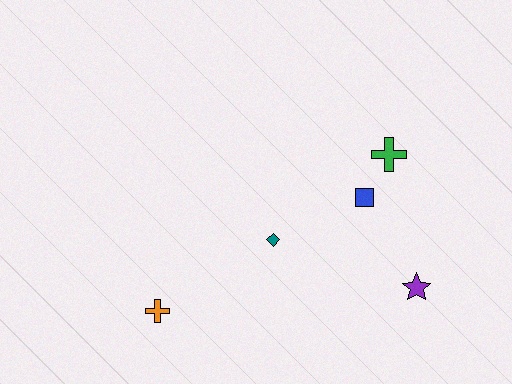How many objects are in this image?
There are 5 objects.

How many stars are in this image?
There is 1 star.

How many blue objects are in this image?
There is 1 blue object.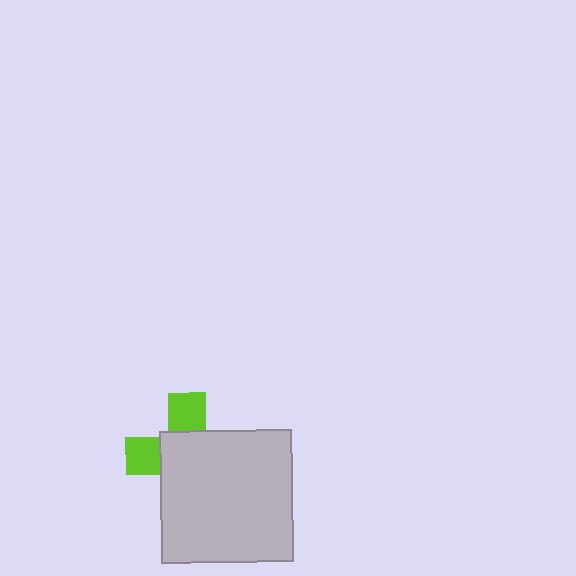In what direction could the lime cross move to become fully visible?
The lime cross could move toward the upper-left. That would shift it out from behind the light gray square entirely.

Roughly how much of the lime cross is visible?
A small part of it is visible (roughly 34%).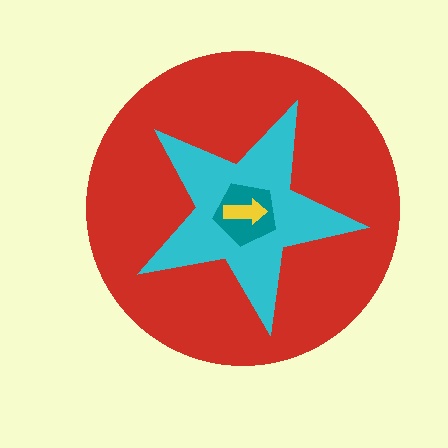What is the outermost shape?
The red circle.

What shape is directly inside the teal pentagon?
The yellow arrow.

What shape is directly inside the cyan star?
The teal pentagon.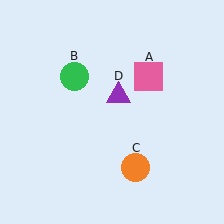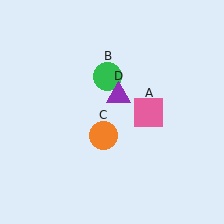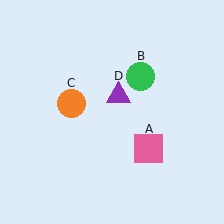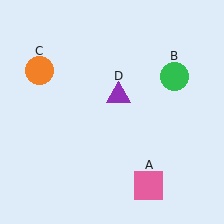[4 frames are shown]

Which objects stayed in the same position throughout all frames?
Purple triangle (object D) remained stationary.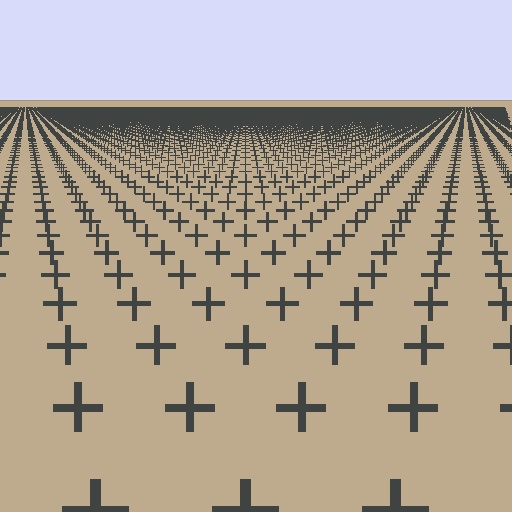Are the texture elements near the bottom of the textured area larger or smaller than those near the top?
Larger. Near the bottom, elements are closer to the viewer and appear at a bigger on-screen size.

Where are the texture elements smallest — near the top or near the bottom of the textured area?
Near the top.